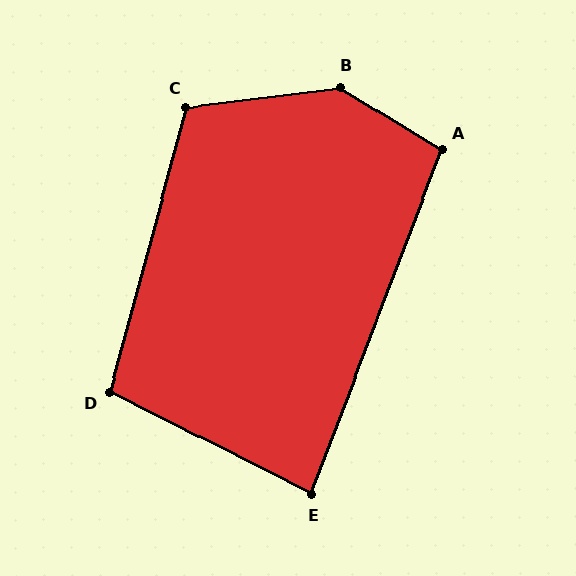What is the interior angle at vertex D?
Approximately 101 degrees (obtuse).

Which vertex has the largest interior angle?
B, at approximately 141 degrees.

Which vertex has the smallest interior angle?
E, at approximately 84 degrees.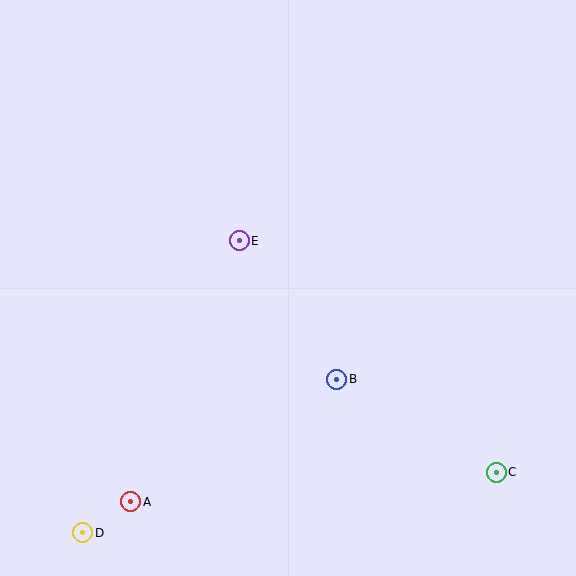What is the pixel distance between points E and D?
The distance between E and D is 331 pixels.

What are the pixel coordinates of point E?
Point E is at (239, 241).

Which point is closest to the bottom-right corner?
Point C is closest to the bottom-right corner.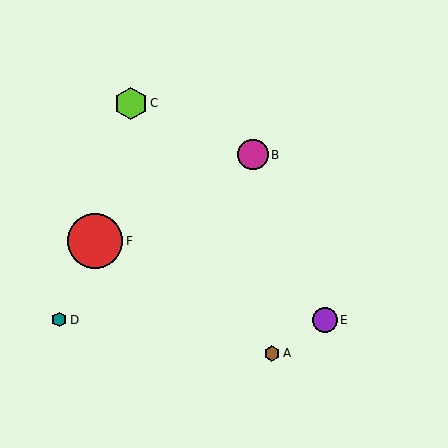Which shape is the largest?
The red circle (labeled F) is the largest.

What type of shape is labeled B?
Shape B is a magenta circle.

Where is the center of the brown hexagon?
The center of the brown hexagon is at (272, 353).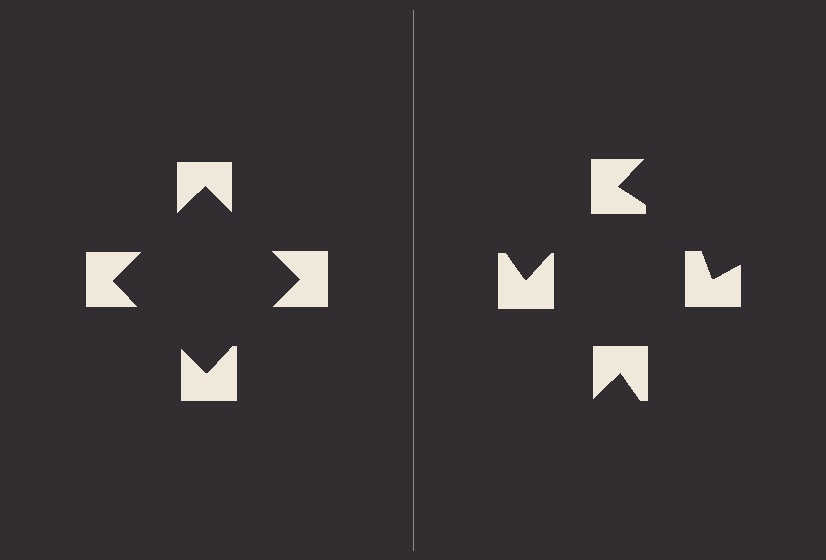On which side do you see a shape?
An illusory square appears on the left side. On the right side the wedge cuts are rotated, so no coherent shape forms.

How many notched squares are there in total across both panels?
8 — 4 on each side.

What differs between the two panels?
The notched squares are positioned identically on both sides; only the wedge orientations differ. On the left they align to a square; on the right they are misaligned.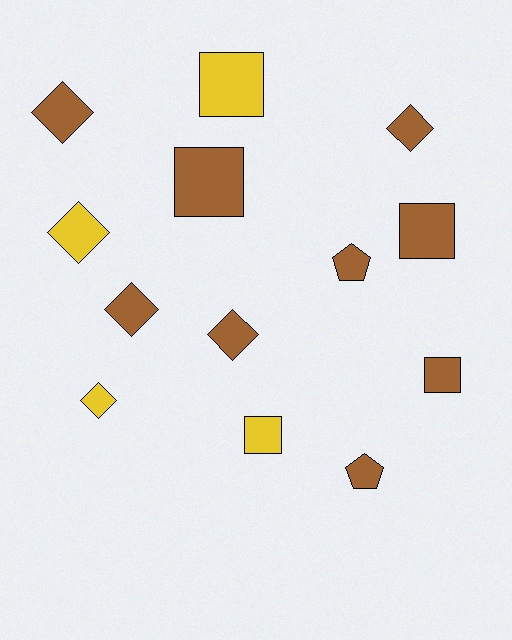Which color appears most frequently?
Brown, with 9 objects.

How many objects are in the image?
There are 13 objects.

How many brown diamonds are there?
There are 4 brown diamonds.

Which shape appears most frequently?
Diamond, with 6 objects.